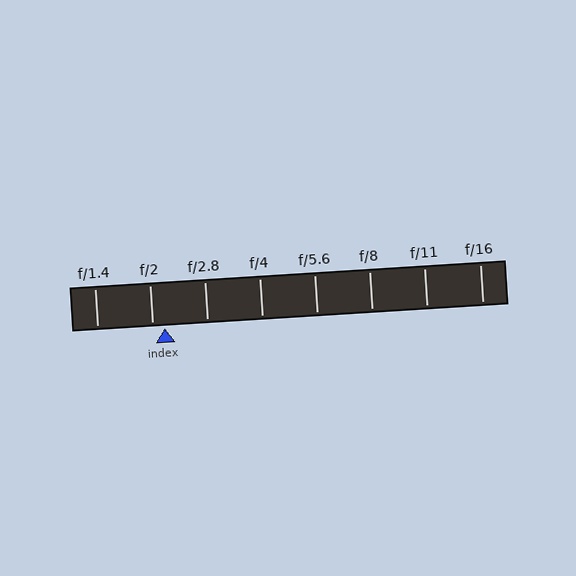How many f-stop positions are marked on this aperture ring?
There are 8 f-stop positions marked.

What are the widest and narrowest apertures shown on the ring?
The widest aperture shown is f/1.4 and the narrowest is f/16.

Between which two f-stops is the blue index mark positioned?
The index mark is between f/2 and f/2.8.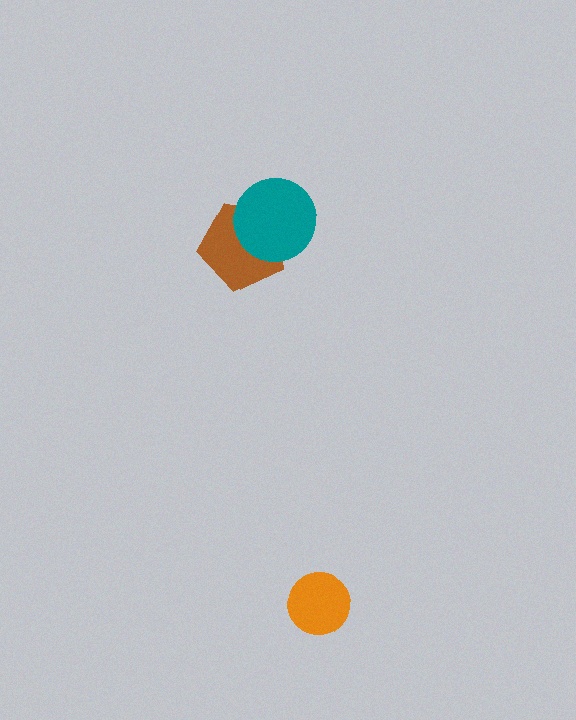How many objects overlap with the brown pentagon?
1 object overlaps with the brown pentagon.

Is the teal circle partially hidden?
No, no other shape covers it.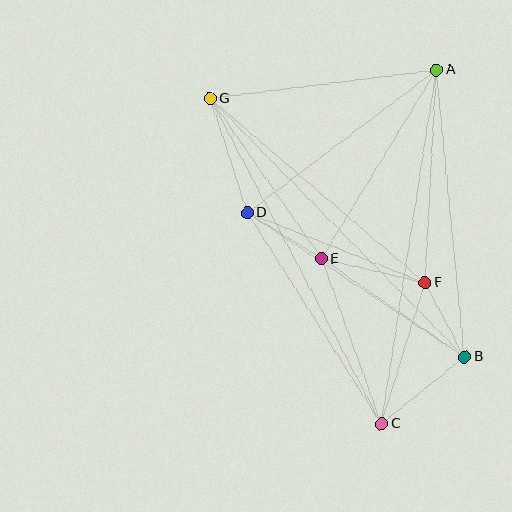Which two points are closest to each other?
Points B and F are closest to each other.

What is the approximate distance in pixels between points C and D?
The distance between C and D is approximately 250 pixels.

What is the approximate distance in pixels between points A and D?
The distance between A and D is approximately 237 pixels.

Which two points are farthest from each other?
Points C and G are farthest from each other.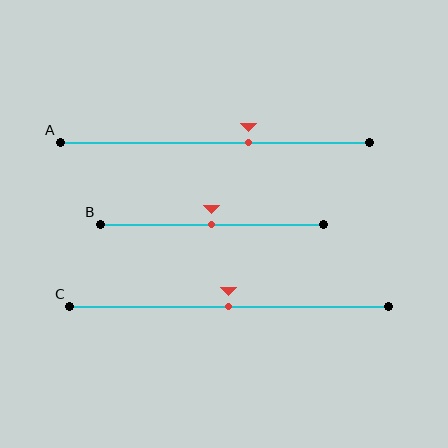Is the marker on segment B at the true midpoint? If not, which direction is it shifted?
Yes, the marker on segment B is at the true midpoint.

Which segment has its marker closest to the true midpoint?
Segment B has its marker closest to the true midpoint.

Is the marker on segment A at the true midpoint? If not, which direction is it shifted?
No, the marker on segment A is shifted to the right by about 11% of the segment length.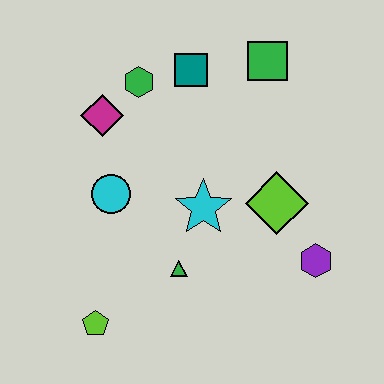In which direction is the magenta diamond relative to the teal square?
The magenta diamond is to the left of the teal square.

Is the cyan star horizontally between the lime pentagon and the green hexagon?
No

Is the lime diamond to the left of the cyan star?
No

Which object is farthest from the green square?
The lime pentagon is farthest from the green square.